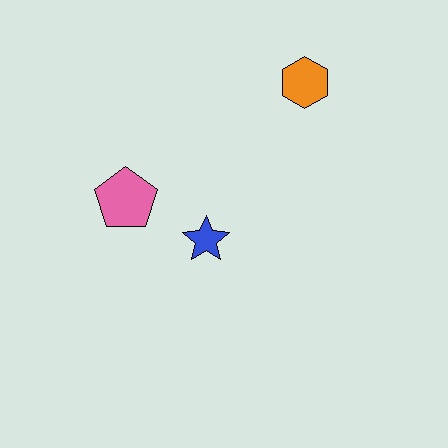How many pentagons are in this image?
There is 1 pentagon.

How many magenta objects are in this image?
There are no magenta objects.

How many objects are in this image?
There are 3 objects.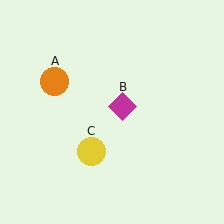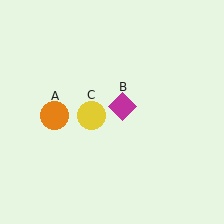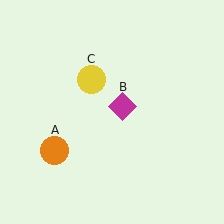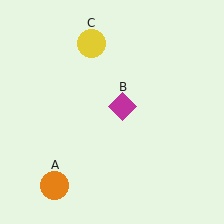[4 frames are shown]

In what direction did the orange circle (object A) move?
The orange circle (object A) moved down.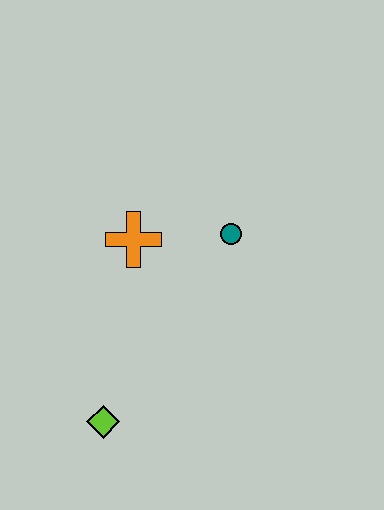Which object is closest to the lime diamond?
The orange cross is closest to the lime diamond.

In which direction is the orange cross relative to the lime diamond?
The orange cross is above the lime diamond.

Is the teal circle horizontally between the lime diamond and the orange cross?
No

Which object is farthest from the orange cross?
The lime diamond is farthest from the orange cross.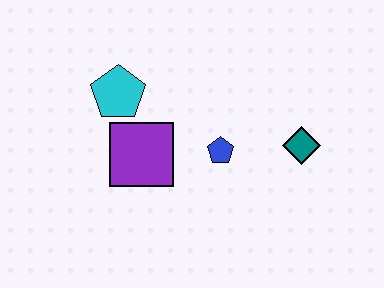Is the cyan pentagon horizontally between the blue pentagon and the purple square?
No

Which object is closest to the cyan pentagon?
The purple square is closest to the cyan pentagon.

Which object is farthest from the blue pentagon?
The cyan pentagon is farthest from the blue pentagon.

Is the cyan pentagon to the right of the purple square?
No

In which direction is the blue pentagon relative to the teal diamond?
The blue pentagon is to the left of the teal diamond.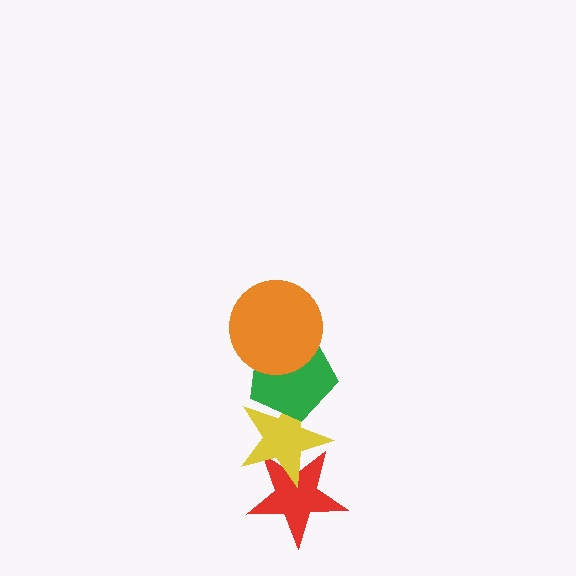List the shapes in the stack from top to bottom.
From top to bottom: the orange circle, the green pentagon, the yellow star, the red star.